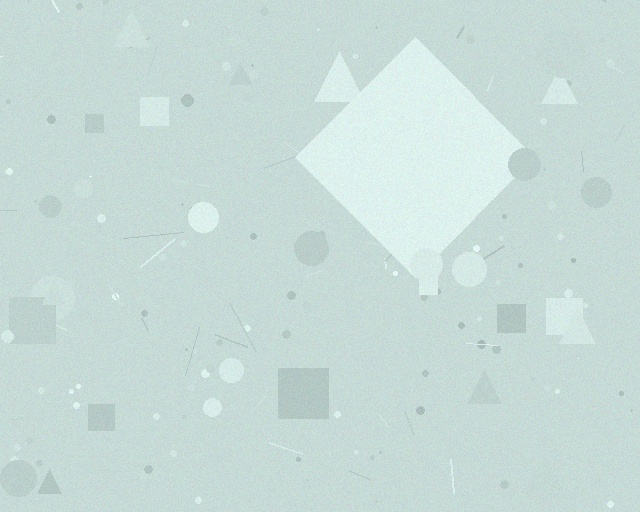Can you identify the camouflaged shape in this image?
The camouflaged shape is a diamond.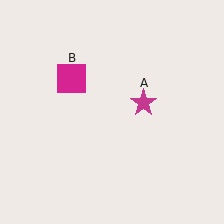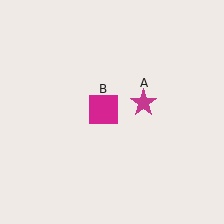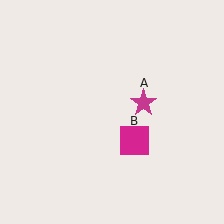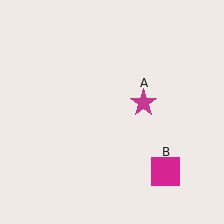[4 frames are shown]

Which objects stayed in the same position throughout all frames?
Magenta star (object A) remained stationary.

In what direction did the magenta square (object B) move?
The magenta square (object B) moved down and to the right.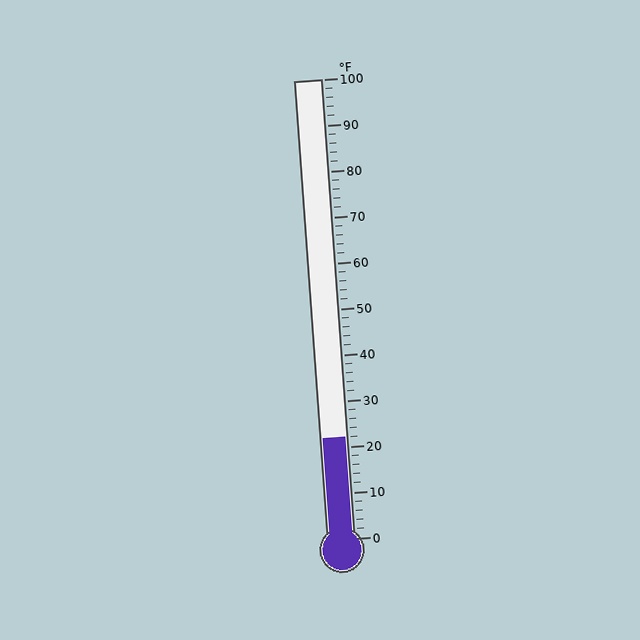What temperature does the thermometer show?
The thermometer shows approximately 22°F.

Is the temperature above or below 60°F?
The temperature is below 60°F.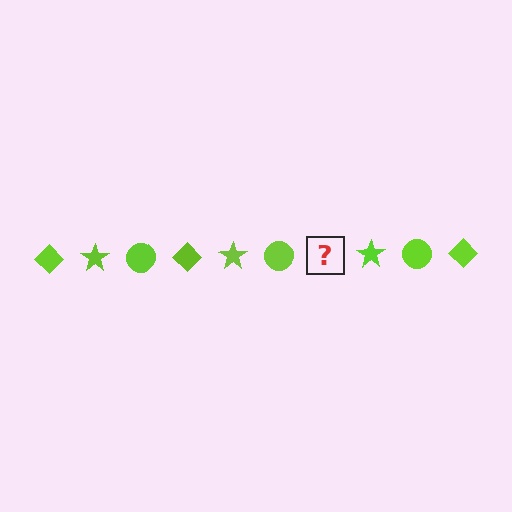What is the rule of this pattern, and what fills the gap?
The rule is that the pattern cycles through diamond, star, circle shapes in lime. The gap should be filled with a lime diamond.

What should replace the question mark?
The question mark should be replaced with a lime diamond.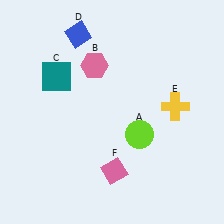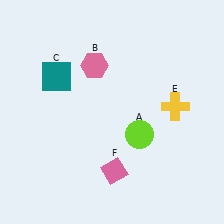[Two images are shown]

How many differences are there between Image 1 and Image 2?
There is 1 difference between the two images.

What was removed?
The blue diamond (D) was removed in Image 2.